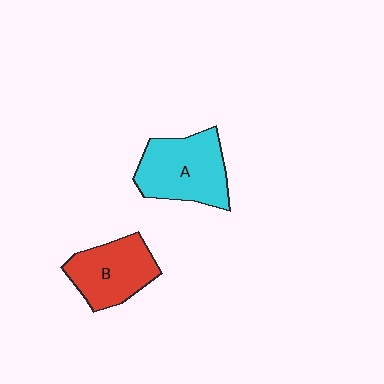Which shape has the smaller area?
Shape B (red).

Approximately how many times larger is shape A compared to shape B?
Approximately 1.2 times.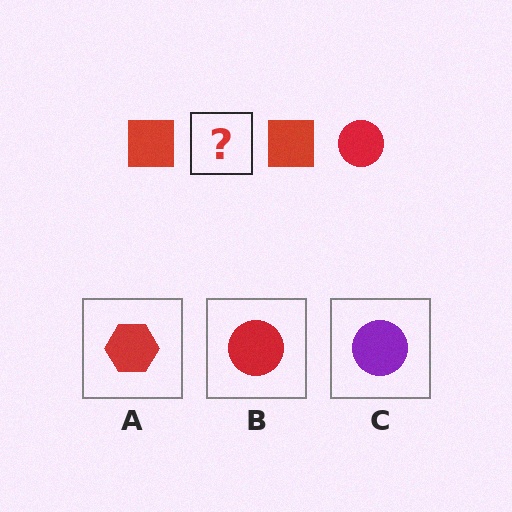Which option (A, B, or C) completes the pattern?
B.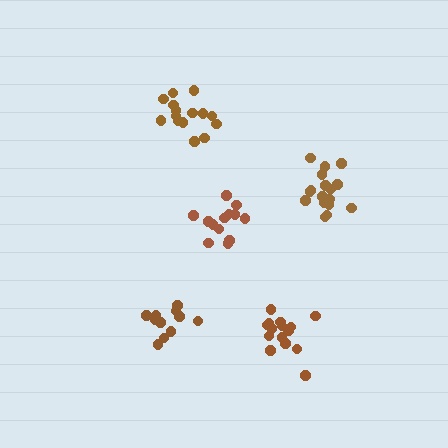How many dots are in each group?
Group 1: 17 dots, Group 2: 15 dots, Group 3: 15 dots, Group 4: 12 dots, Group 5: 13 dots (72 total).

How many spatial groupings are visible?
There are 5 spatial groupings.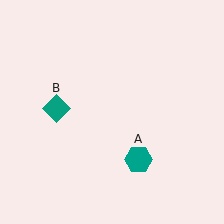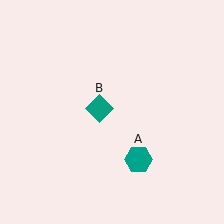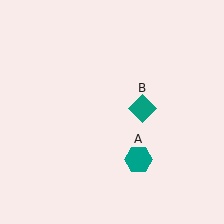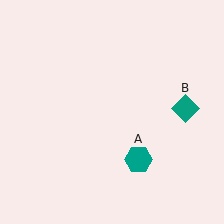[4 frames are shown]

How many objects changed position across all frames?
1 object changed position: teal diamond (object B).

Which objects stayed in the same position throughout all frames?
Teal hexagon (object A) remained stationary.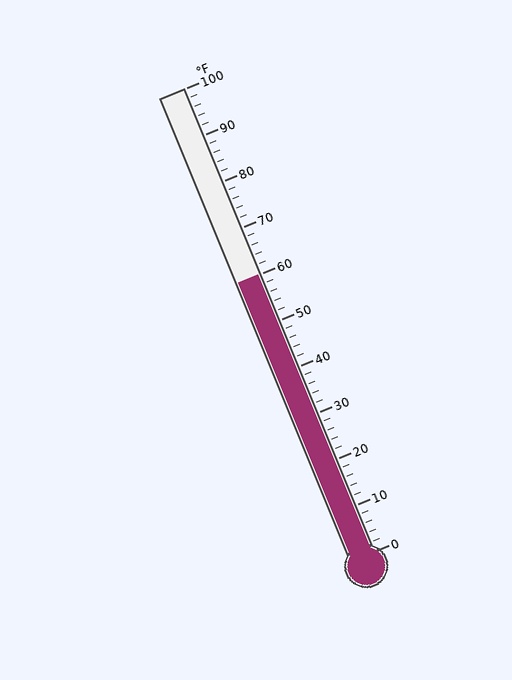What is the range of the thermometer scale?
The thermometer scale ranges from 0°F to 100°F.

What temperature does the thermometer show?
The thermometer shows approximately 60°F.